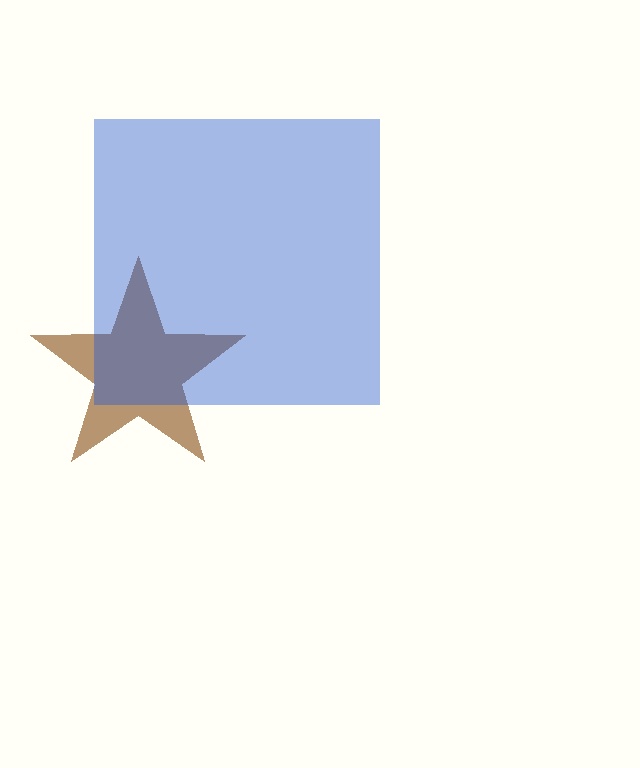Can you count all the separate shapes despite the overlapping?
Yes, there are 2 separate shapes.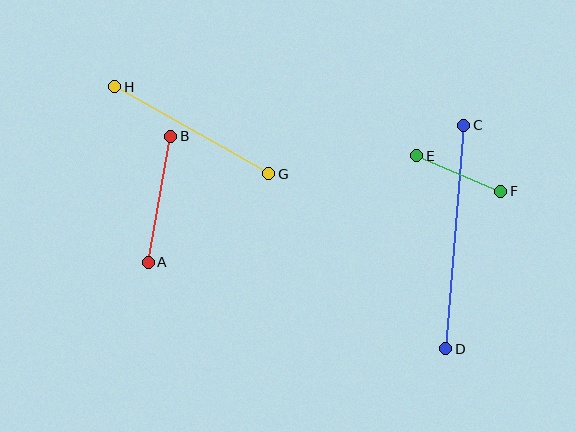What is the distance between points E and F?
The distance is approximately 91 pixels.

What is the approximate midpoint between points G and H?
The midpoint is at approximately (192, 130) pixels.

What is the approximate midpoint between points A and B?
The midpoint is at approximately (159, 199) pixels.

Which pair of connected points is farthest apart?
Points C and D are farthest apart.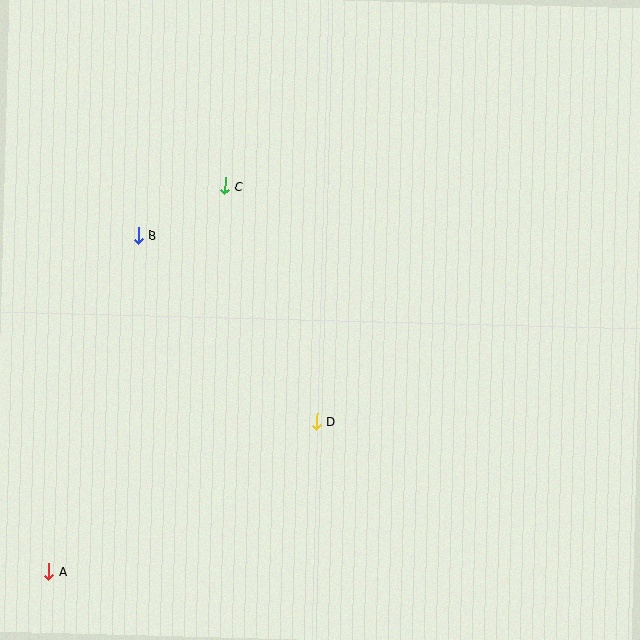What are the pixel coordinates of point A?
Point A is at (49, 572).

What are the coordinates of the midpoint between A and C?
The midpoint between A and C is at (137, 379).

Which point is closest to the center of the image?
Point D at (316, 422) is closest to the center.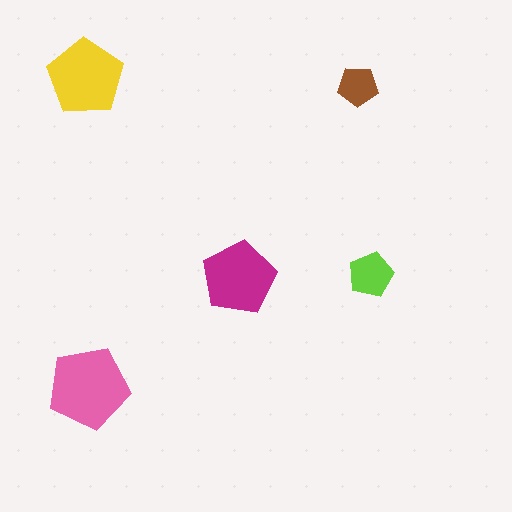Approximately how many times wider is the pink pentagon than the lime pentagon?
About 2 times wider.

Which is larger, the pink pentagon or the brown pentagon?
The pink one.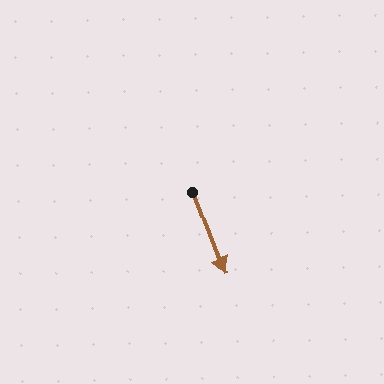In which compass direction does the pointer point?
South.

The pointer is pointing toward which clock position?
Roughly 5 o'clock.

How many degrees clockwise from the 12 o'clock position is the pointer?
Approximately 159 degrees.